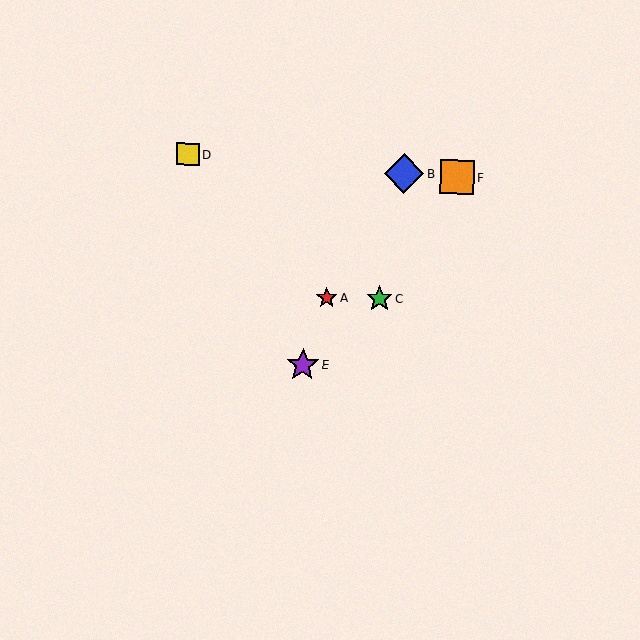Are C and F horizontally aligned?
No, C is at y≈298 and F is at y≈177.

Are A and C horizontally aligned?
Yes, both are at y≈298.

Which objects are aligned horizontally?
Objects A, C are aligned horizontally.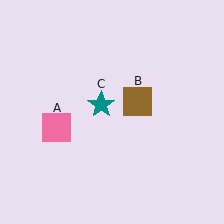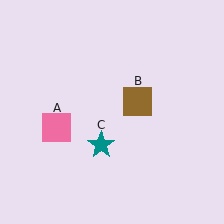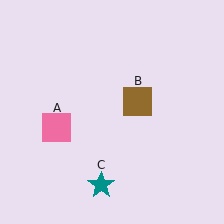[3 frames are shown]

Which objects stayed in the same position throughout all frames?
Pink square (object A) and brown square (object B) remained stationary.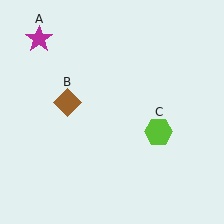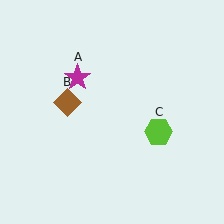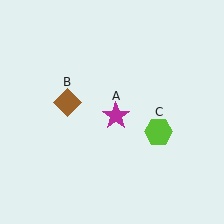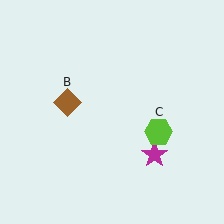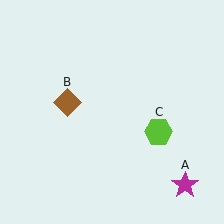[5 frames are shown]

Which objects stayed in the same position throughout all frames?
Brown diamond (object B) and lime hexagon (object C) remained stationary.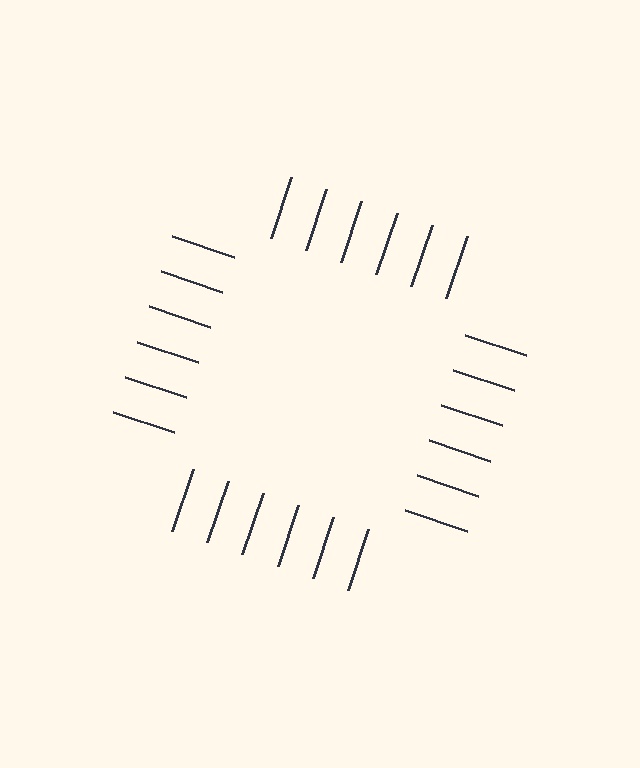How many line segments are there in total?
24 — 6 along each of the 4 edges.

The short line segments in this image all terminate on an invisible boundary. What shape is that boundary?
An illusory square — the line segments terminate on its edges but no continuous stroke is drawn.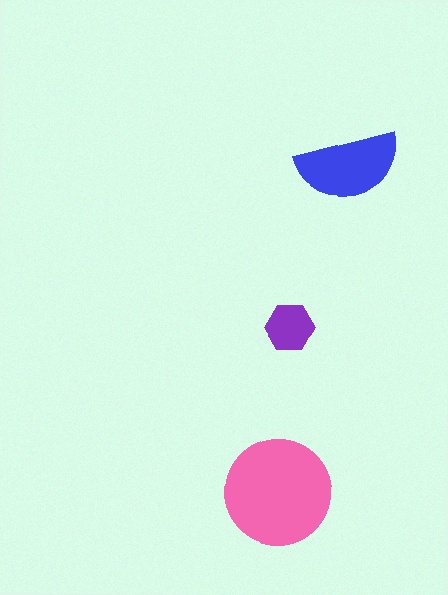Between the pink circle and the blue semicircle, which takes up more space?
The pink circle.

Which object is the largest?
The pink circle.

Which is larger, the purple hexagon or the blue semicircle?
The blue semicircle.